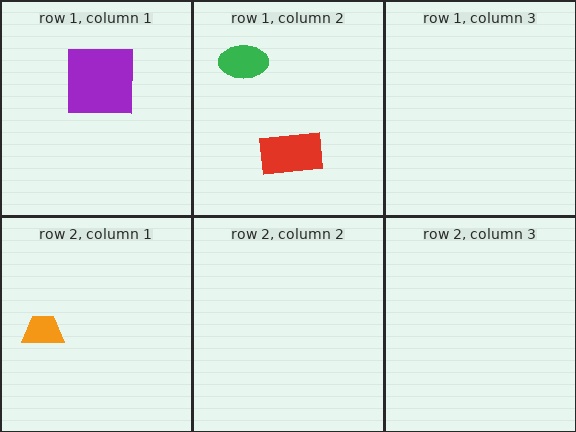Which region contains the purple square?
The row 1, column 1 region.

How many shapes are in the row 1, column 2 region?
2.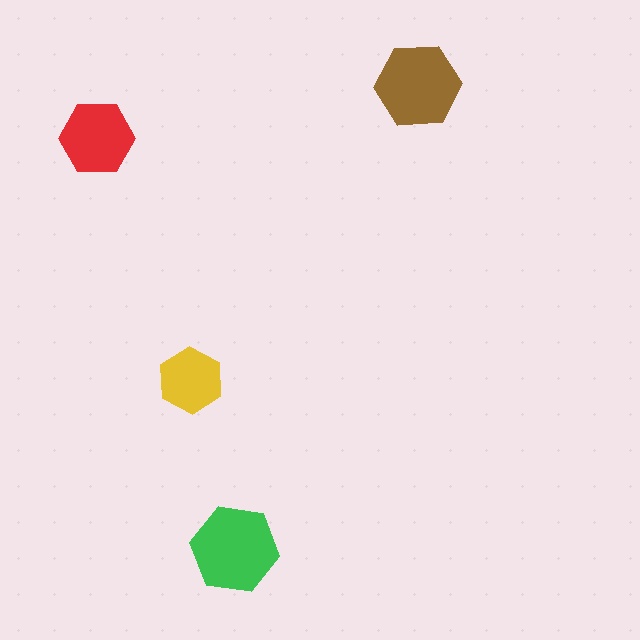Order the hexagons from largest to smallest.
the green one, the brown one, the red one, the yellow one.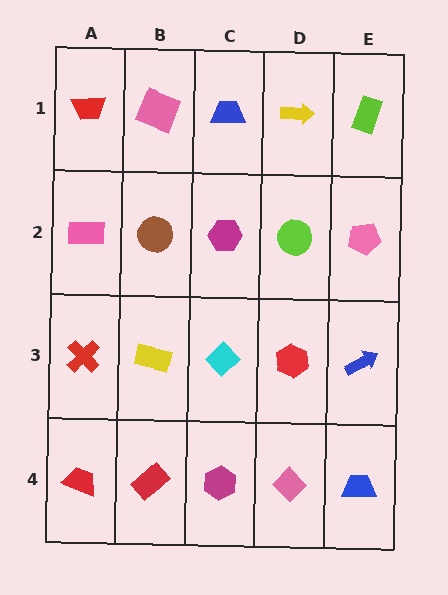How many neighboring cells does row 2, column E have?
3.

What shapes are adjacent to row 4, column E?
A blue arrow (row 3, column E), a pink diamond (row 4, column D).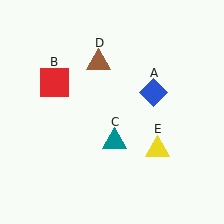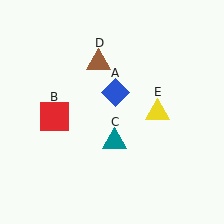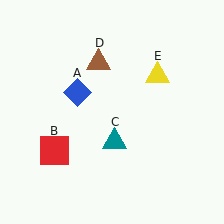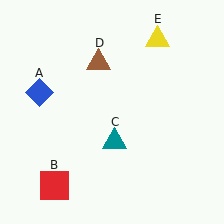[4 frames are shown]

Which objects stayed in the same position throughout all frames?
Teal triangle (object C) and brown triangle (object D) remained stationary.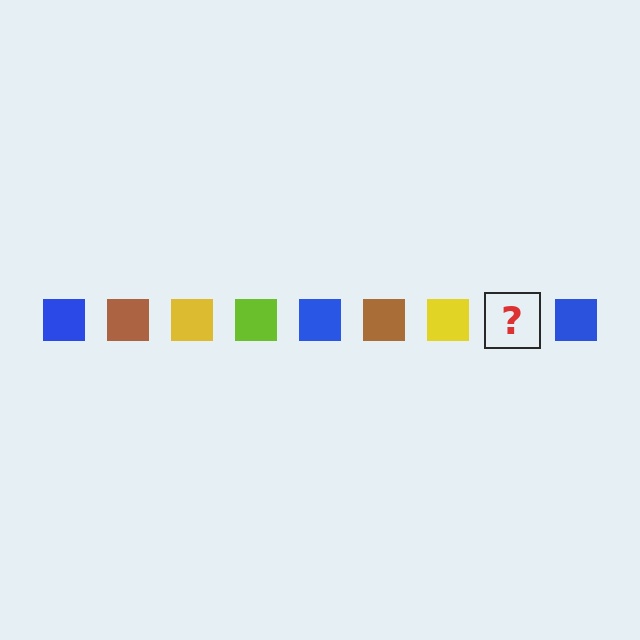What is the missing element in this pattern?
The missing element is a lime square.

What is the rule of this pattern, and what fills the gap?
The rule is that the pattern cycles through blue, brown, yellow, lime squares. The gap should be filled with a lime square.